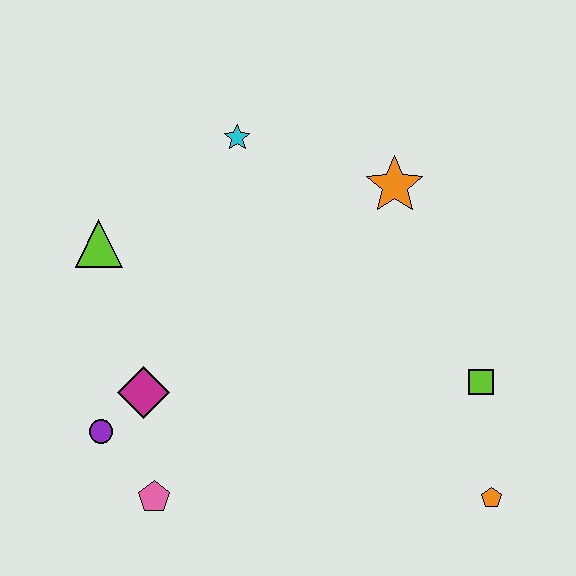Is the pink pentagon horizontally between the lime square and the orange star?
No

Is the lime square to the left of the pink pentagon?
No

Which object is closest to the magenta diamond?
The purple circle is closest to the magenta diamond.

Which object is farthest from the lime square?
The lime triangle is farthest from the lime square.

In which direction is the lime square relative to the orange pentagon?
The lime square is above the orange pentagon.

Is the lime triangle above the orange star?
No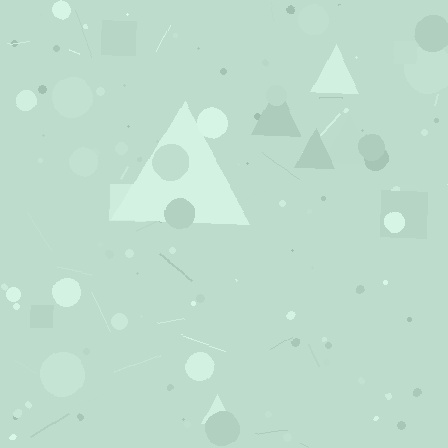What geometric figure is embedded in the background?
A triangle is embedded in the background.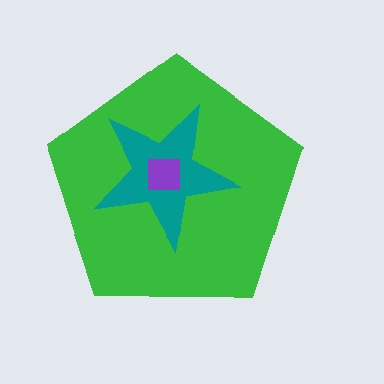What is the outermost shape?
The green pentagon.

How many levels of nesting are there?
3.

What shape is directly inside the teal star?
The purple square.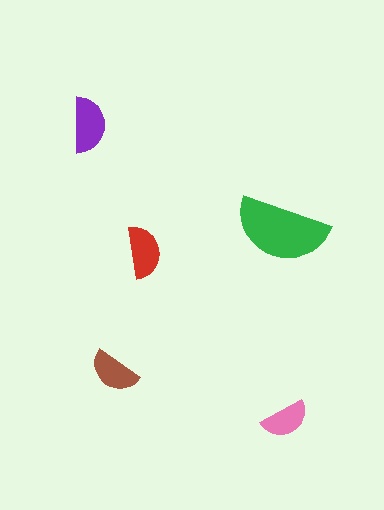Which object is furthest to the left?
The purple semicircle is leftmost.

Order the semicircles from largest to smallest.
the green one, the purple one, the red one, the brown one, the pink one.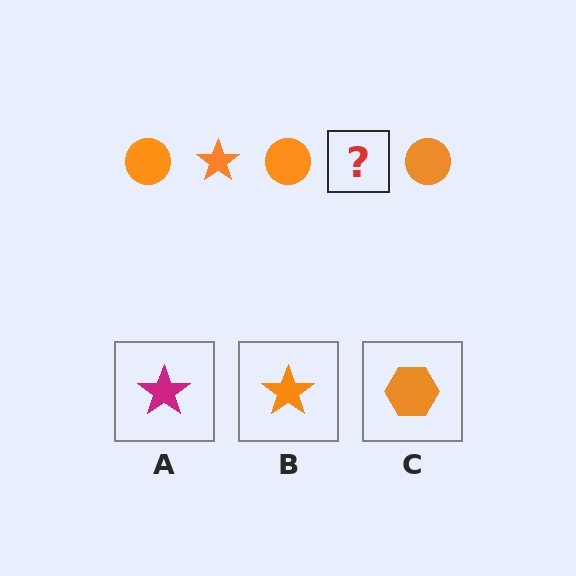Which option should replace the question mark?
Option B.